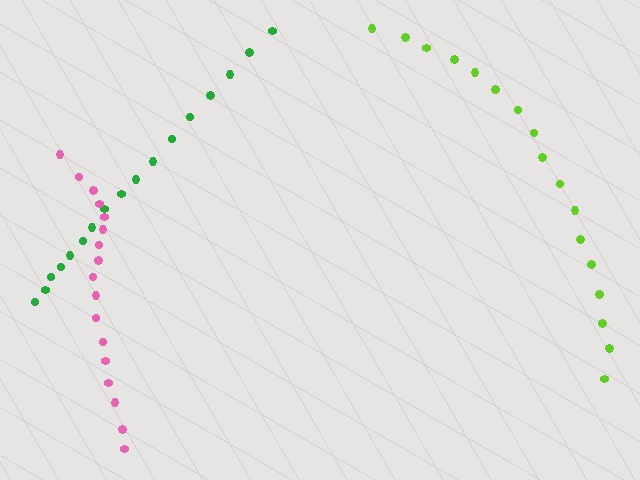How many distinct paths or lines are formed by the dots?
There are 3 distinct paths.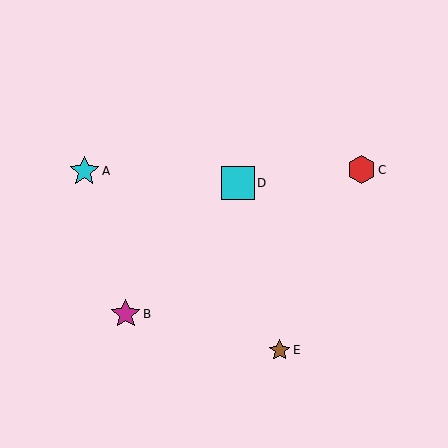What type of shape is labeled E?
Shape E is a brown star.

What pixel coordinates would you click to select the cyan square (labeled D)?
Click at (238, 183) to select the cyan square D.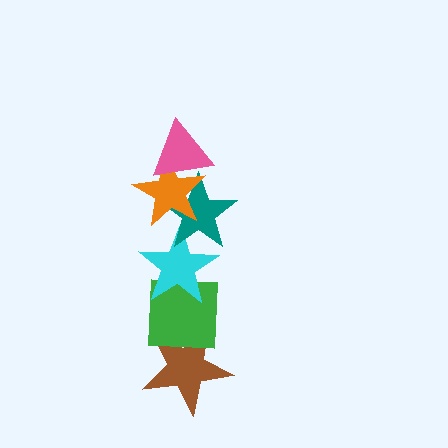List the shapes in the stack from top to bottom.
From top to bottom: the pink triangle, the orange star, the teal star, the cyan star, the green square, the brown star.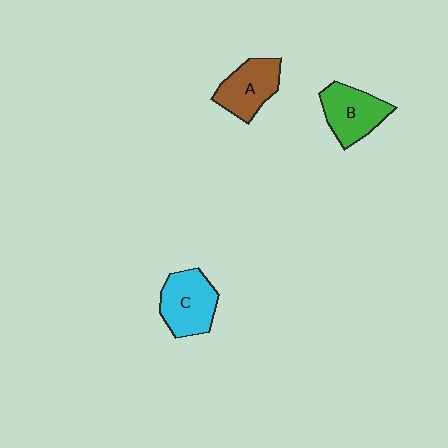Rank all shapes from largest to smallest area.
From largest to smallest: C (cyan), B (green), A (brown).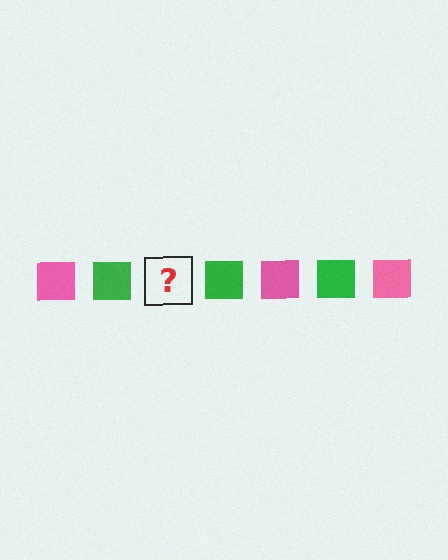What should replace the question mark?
The question mark should be replaced with a pink square.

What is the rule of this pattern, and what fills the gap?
The rule is that the pattern cycles through pink, green squares. The gap should be filled with a pink square.